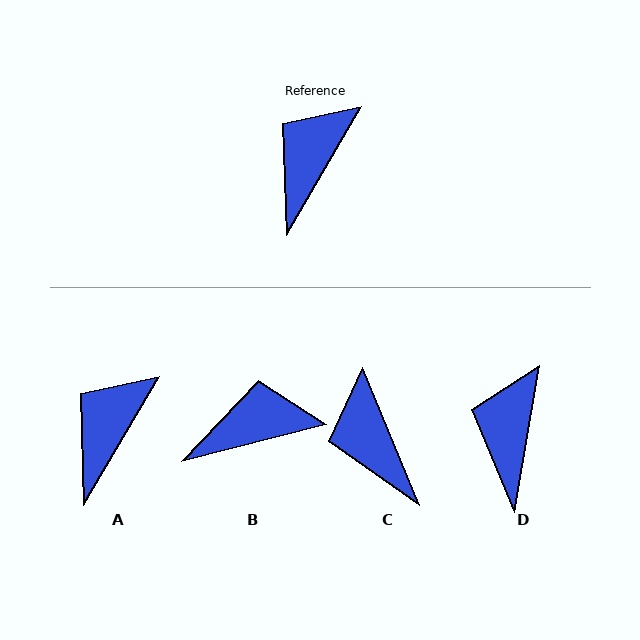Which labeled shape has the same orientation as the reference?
A.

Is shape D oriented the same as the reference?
No, it is off by about 21 degrees.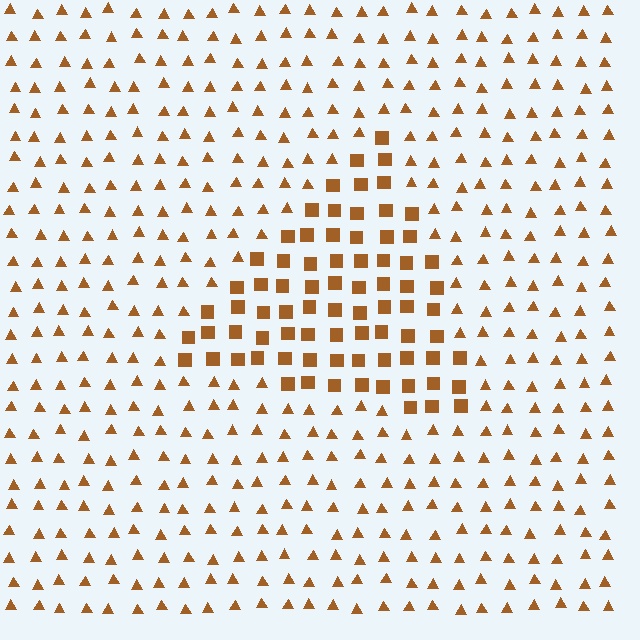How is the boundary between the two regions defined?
The boundary is defined by a change in element shape: squares inside vs. triangles outside. All elements share the same color and spacing.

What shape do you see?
I see a triangle.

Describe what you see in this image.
The image is filled with small brown elements arranged in a uniform grid. A triangle-shaped region contains squares, while the surrounding area contains triangles. The boundary is defined purely by the change in element shape.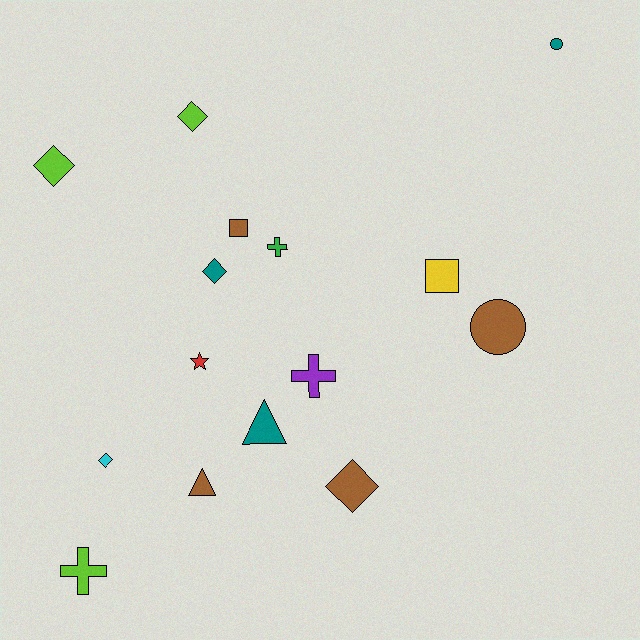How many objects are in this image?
There are 15 objects.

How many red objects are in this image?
There is 1 red object.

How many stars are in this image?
There is 1 star.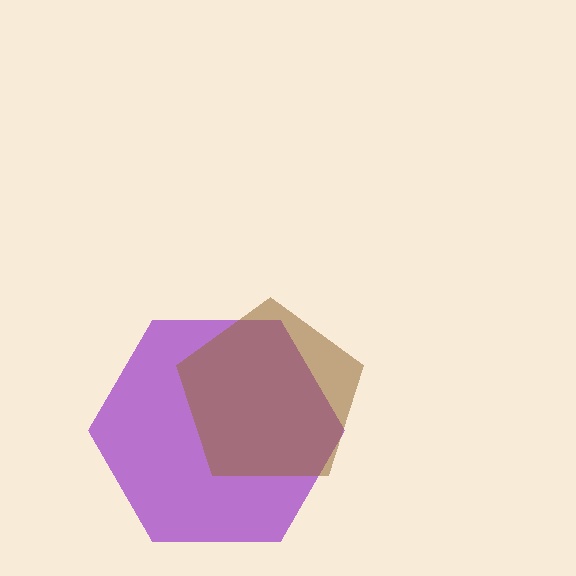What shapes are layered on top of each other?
The layered shapes are: a purple hexagon, a brown pentagon.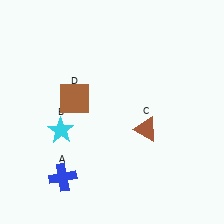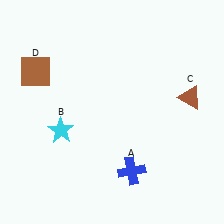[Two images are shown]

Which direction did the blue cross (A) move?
The blue cross (A) moved right.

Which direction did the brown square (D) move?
The brown square (D) moved left.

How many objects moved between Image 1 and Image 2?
3 objects moved between the two images.